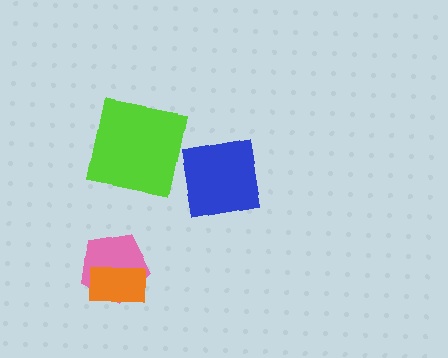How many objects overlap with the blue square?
0 objects overlap with the blue square.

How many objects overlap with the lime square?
0 objects overlap with the lime square.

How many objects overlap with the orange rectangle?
1 object overlaps with the orange rectangle.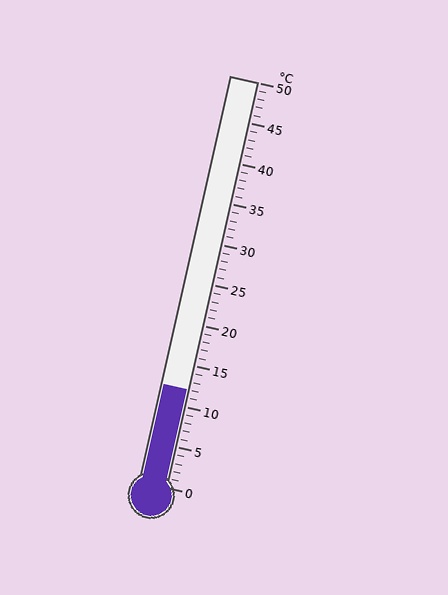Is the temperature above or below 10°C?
The temperature is above 10°C.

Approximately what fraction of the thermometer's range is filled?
The thermometer is filled to approximately 25% of its range.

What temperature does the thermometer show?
The thermometer shows approximately 12°C.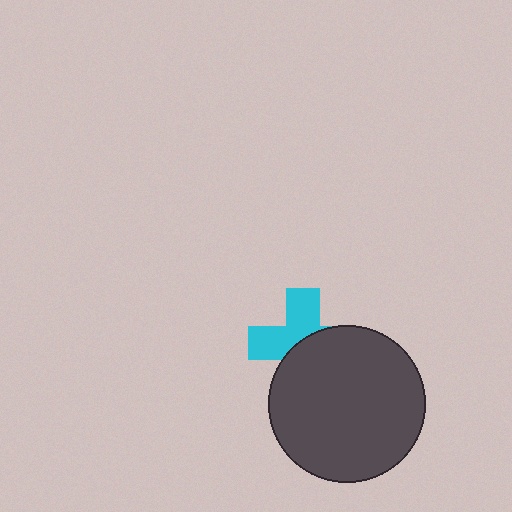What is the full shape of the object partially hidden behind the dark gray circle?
The partially hidden object is a cyan cross.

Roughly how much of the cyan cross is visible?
About half of it is visible (roughly 49%).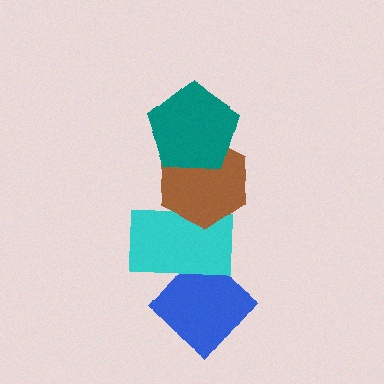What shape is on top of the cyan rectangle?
The brown hexagon is on top of the cyan rectangle.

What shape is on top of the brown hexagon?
The teal pentagon is on top of the brown hexagon.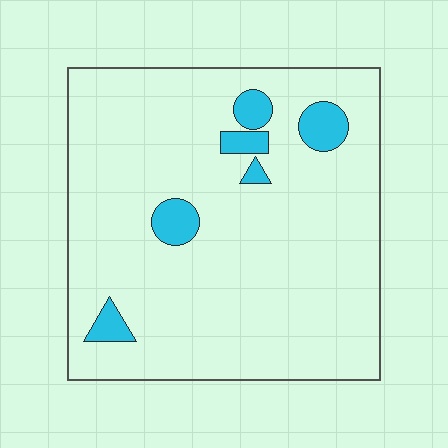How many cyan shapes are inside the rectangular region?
6.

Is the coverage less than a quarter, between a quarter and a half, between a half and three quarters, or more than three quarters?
Less than a quarter.